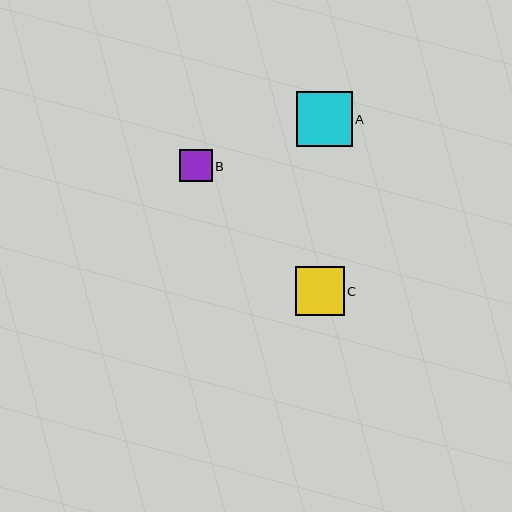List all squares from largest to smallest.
From largest to smallest: A, C, B.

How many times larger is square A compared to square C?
Square A is approximately 1.1 times the size of square C.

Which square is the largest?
Square A is the largest with a size of approximately 55 pixels.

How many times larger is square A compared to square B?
Square A is approximately 1.7 times the size of square B.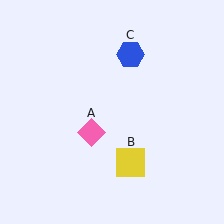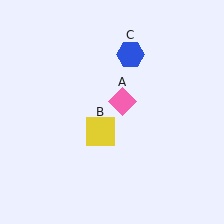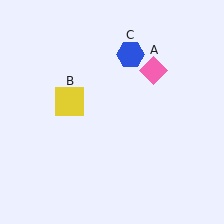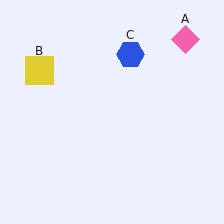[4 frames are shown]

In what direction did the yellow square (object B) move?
The yellow square (object B) moved up and to the left.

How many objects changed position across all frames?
2 objects changed position: pink diamond (object A), yellow square (object B).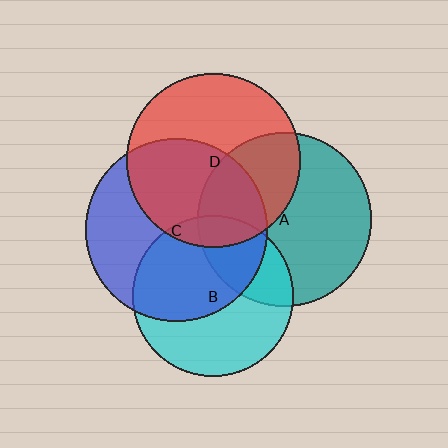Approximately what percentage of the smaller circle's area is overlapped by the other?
Approximately 30%.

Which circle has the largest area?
Circle C (blue).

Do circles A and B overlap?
Yes.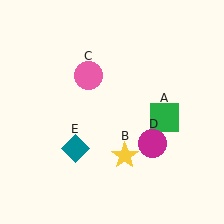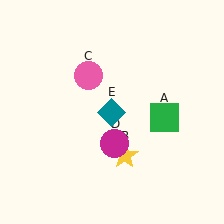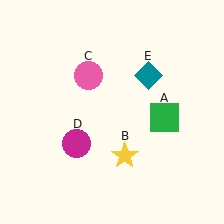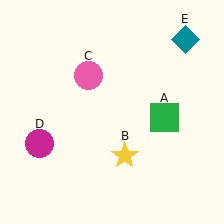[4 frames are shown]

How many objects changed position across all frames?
2 objects changed position: magenta circle (object D), teal diamond (object E).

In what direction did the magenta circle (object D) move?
The magenta circle (object D) moved left.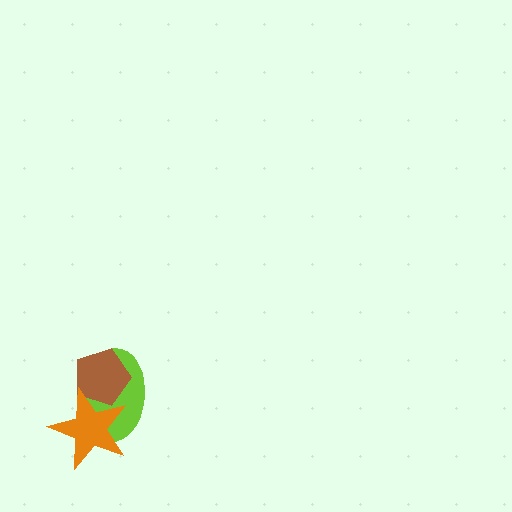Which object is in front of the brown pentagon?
The orange star is in front of the brown pentagon.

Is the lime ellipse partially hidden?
Yes, it is partially covered by another shape.